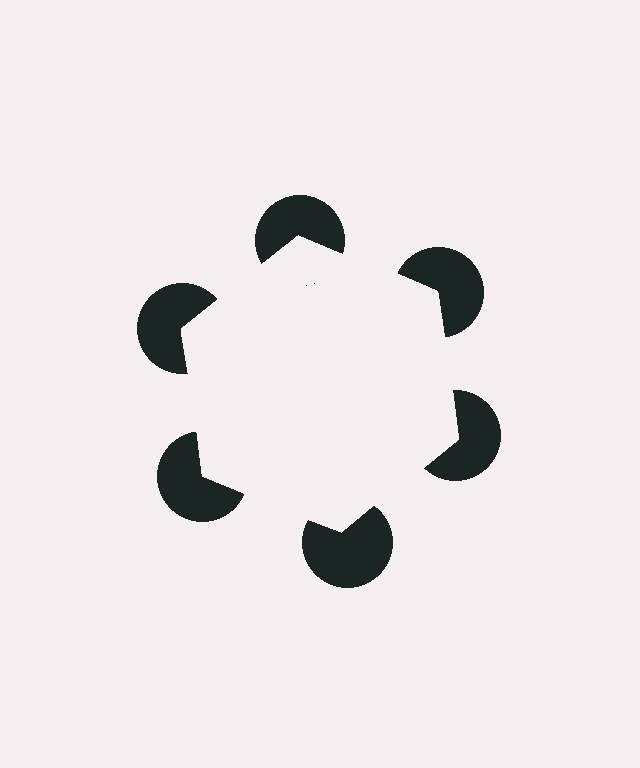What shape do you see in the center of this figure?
An illusory hexagon — its edges are inferred from the aligned wedge cuts in the pac-man discs, not physically drawn.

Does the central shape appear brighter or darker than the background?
It typically appears slightly brighter than the background, even though no actual brightness change is drawn.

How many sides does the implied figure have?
6 sides.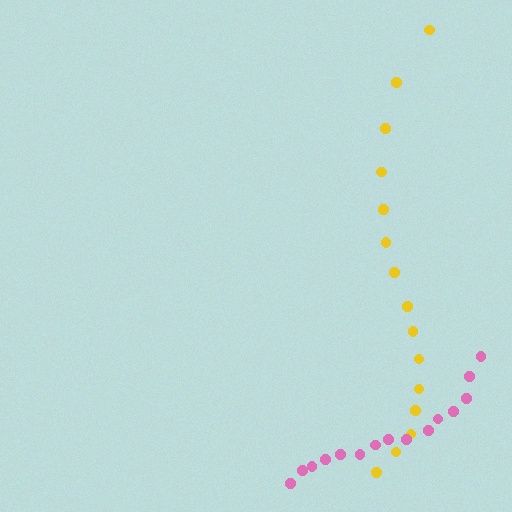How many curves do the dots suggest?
There are 2 distinct paths.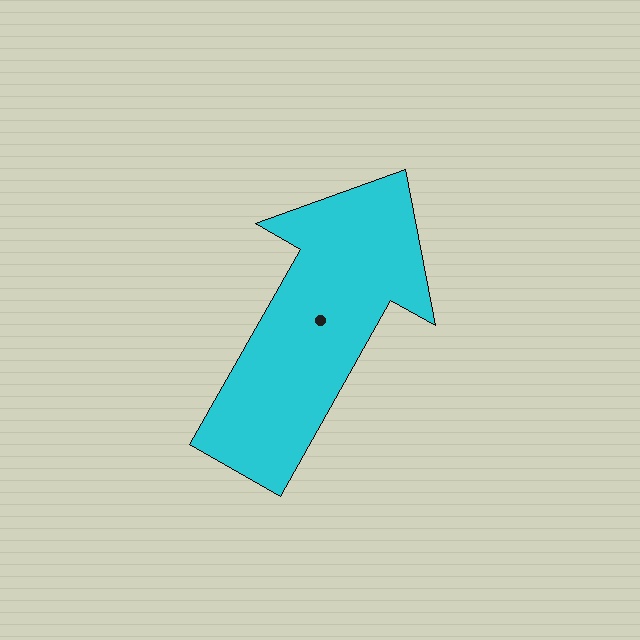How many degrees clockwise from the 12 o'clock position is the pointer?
Approximately 29 degrees.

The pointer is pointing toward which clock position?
Roughly 1 o'clock.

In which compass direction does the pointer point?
Northeast.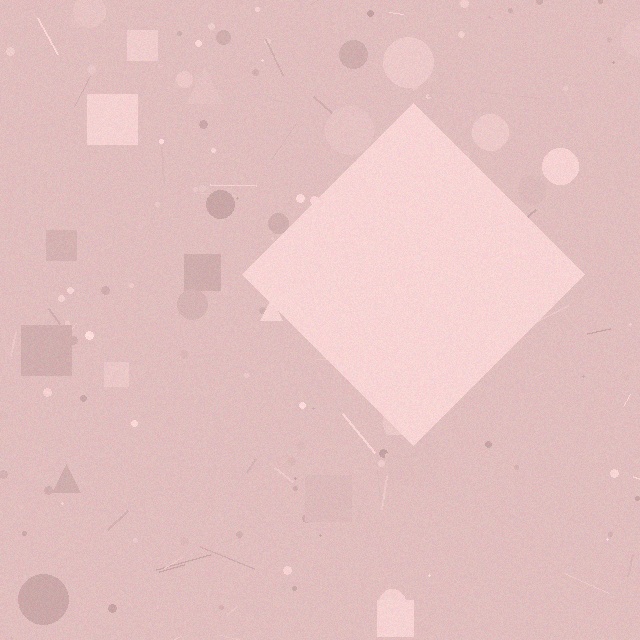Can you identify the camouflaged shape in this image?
The camouflaged shape is a diamond.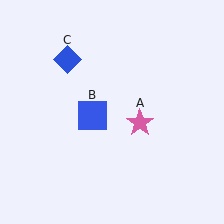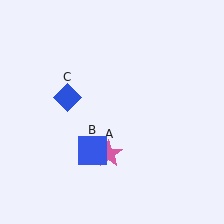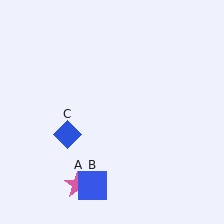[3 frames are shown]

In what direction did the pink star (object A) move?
The pink star (object A) moved down and to the left.